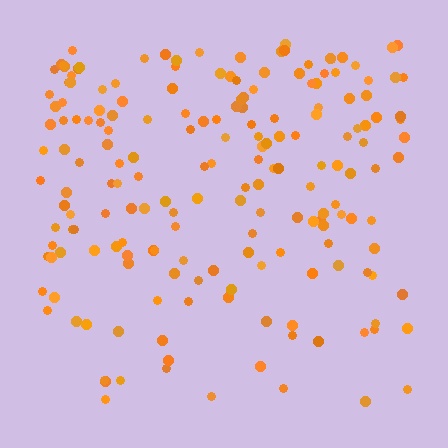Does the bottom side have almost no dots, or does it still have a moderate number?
Still a moderate number, just noticeably fewer than the top.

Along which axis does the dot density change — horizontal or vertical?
Vertical.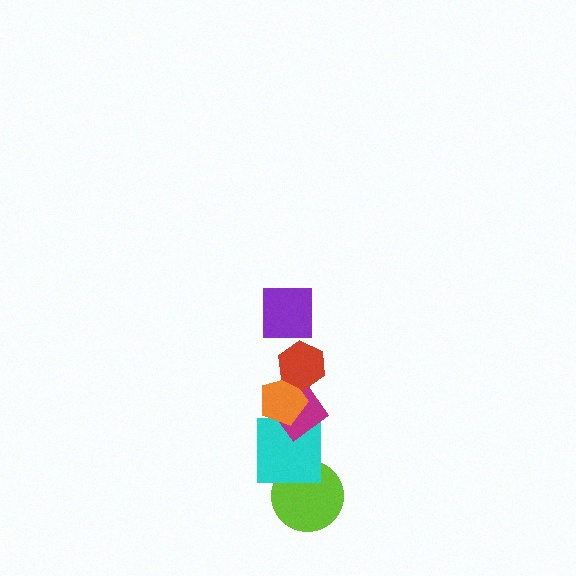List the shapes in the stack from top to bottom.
From top to bottom: the purple square, the red hexagon, the orange pentagon, the magenta diamond, the cyan square, the lime circle.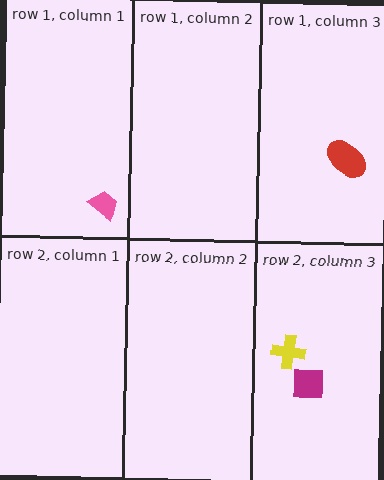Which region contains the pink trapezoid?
The row 1, column 1 region.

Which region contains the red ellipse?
The row 1, column 3 region.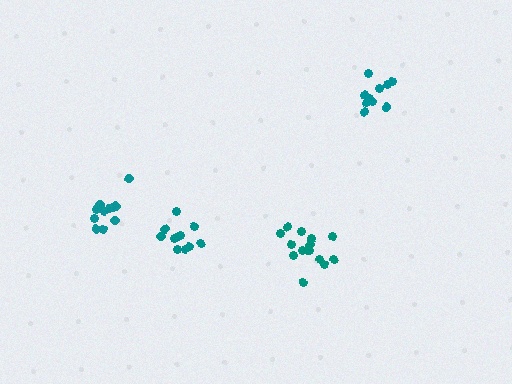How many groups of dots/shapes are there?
There are 4 groups.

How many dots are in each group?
Group 1: 14 dots, Group 2: 11 dots, Group 3: 11 dots, Group 4: 10 dots (46 total).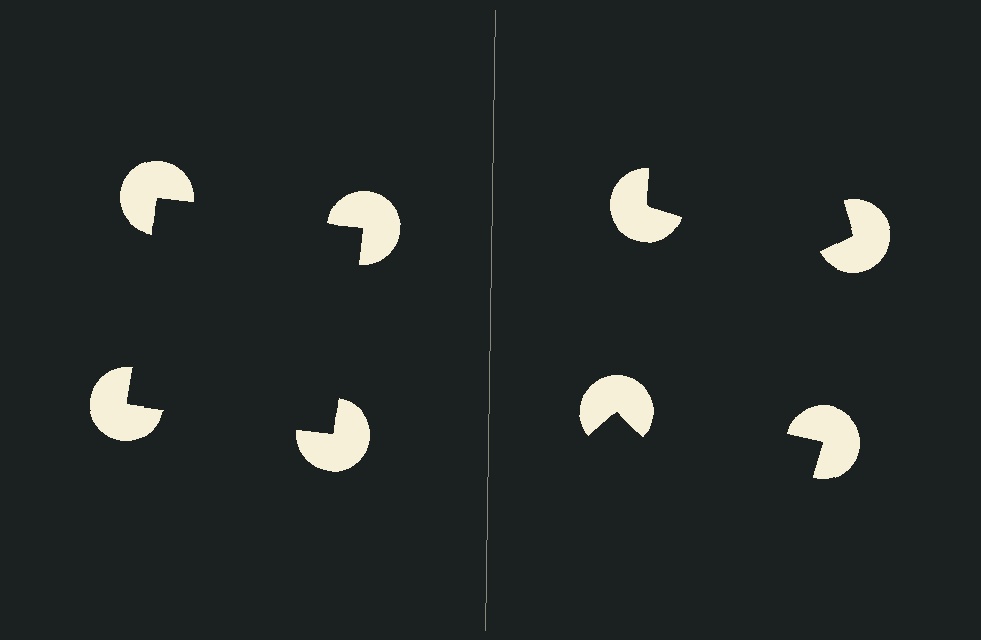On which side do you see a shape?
An illusory square appears on the left side. On the right side the wedge cuts are rotated, so no coherent shape forms.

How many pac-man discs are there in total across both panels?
8 — 4 on each side.